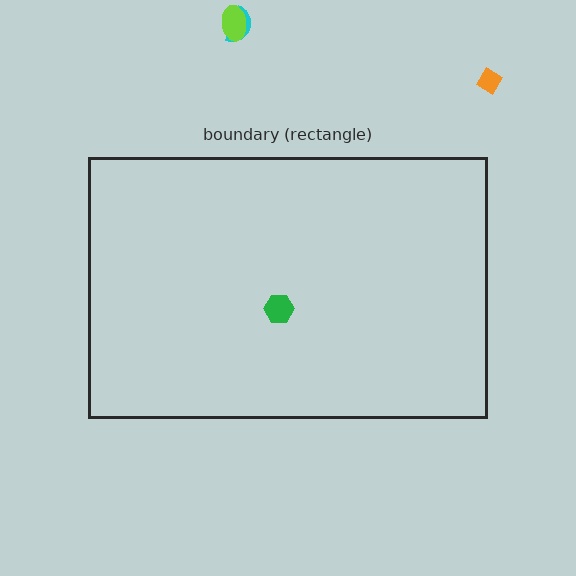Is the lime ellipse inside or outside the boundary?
Outside.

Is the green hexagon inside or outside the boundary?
Inside.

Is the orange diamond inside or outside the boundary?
Outside.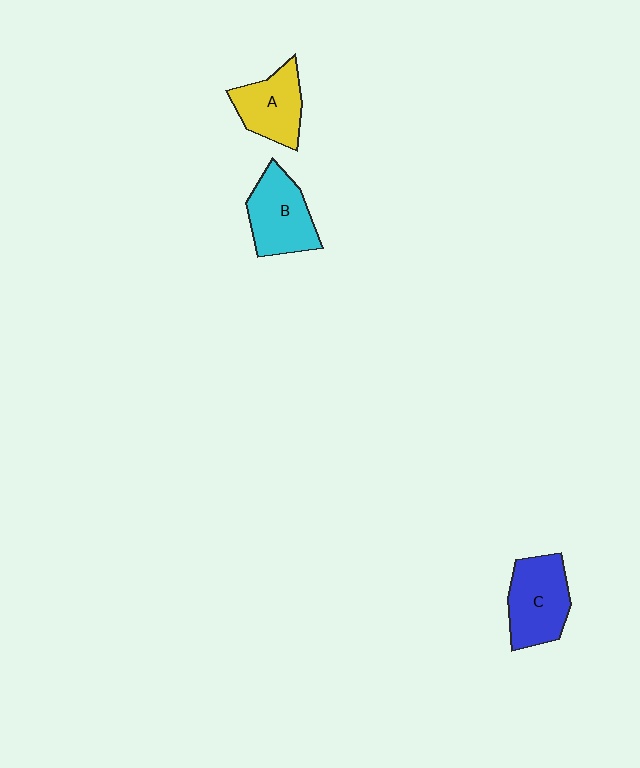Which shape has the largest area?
Shape C (blue).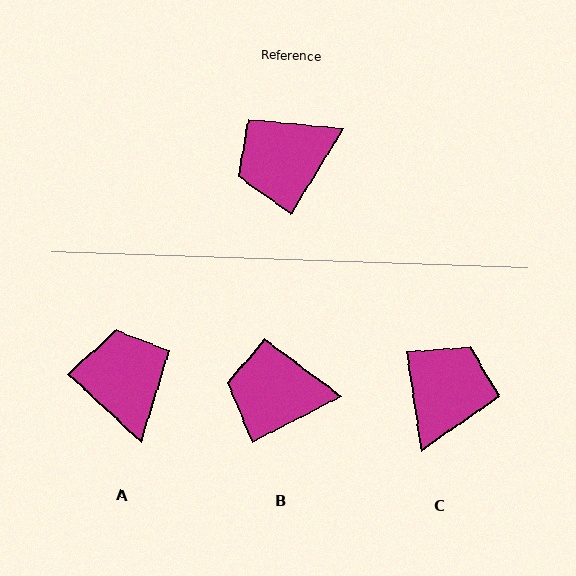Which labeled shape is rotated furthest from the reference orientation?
C, about 140 degrees away.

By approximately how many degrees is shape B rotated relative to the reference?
Approximately 32 degrees clockwise.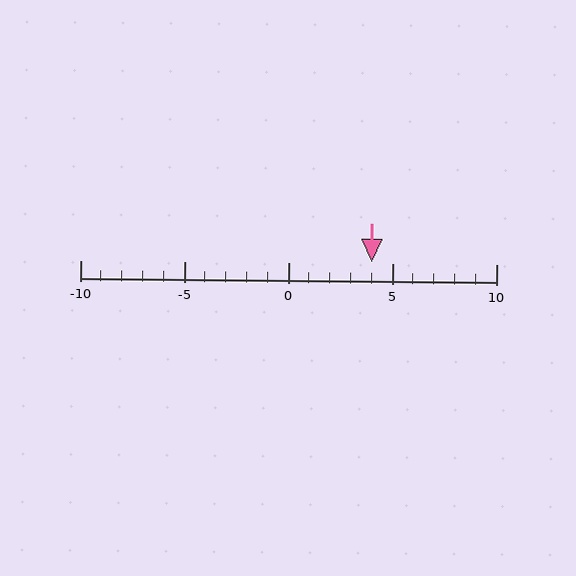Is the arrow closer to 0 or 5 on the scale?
The arrow is closer to 5.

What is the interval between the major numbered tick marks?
The major tick marks are spaced 5 units apart.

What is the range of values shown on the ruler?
The ruler shows values from -10 to 10.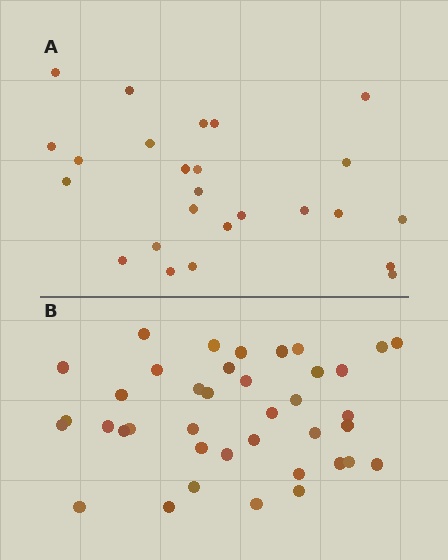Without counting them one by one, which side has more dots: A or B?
Region B (the bottom region) has more dots.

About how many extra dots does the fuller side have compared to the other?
Region B has approximately 15 more dots than region A.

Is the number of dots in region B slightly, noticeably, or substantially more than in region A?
Region B has substantially more. The ratio is roughly 1.6 to 1.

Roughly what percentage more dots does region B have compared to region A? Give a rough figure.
About 55% more.